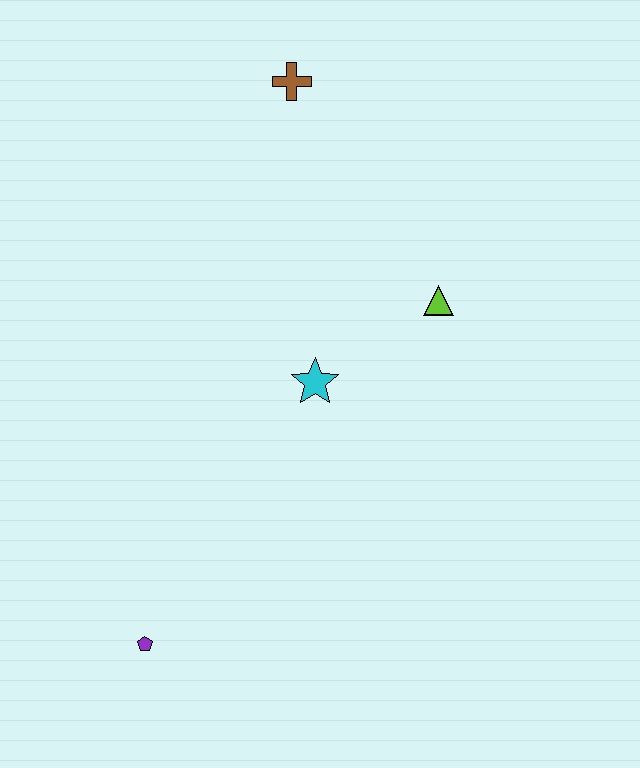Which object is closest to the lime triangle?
The cyan star is closest to the lime triangle.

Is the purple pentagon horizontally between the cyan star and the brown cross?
No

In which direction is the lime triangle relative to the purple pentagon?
The lime triangle is above the purple pentagon.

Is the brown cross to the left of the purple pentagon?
No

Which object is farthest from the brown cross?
The purple pentagon is farthest from the brown cross.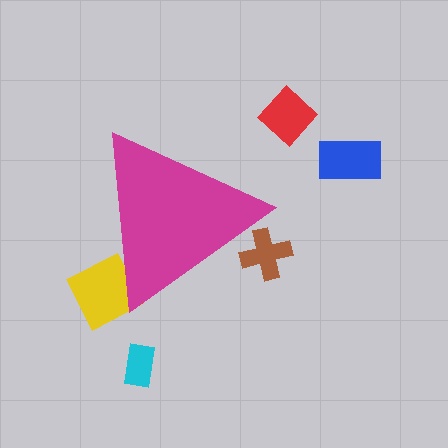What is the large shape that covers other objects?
A magenta triangle.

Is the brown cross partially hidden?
Yes, the brown cross is partially hidden behind the magenta triangle.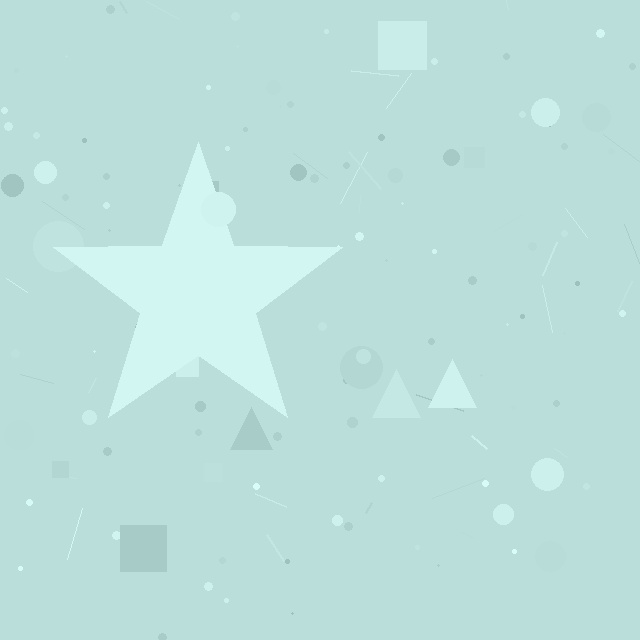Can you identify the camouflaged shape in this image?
The camouflaged shape is a star.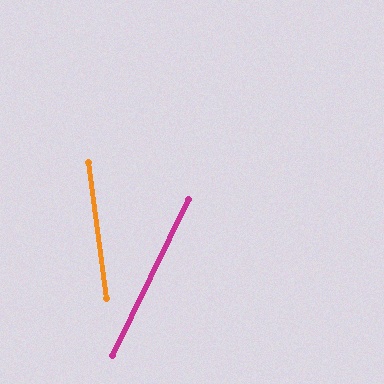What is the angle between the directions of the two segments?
Approximately 34 degrees.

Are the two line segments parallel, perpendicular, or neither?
Neither parallel nor perpendicular — they differ by about 34°.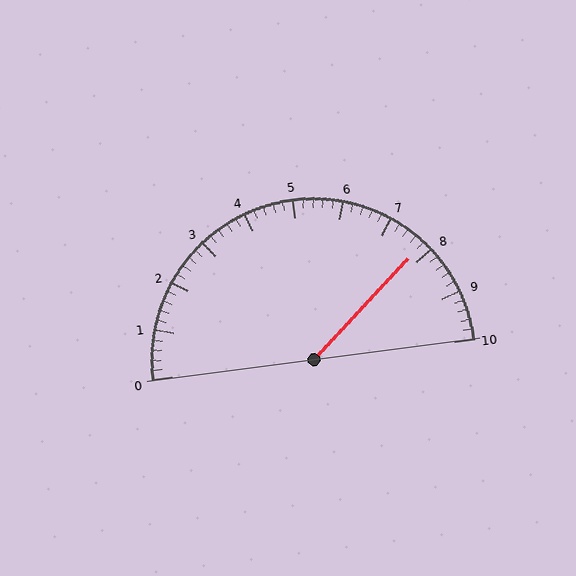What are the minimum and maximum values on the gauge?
The gauge ranges from 0 to 10.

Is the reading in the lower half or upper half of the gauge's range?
The reading is in the upper half of the range (0 to 10).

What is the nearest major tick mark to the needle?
The nearest major tick mark is 8.